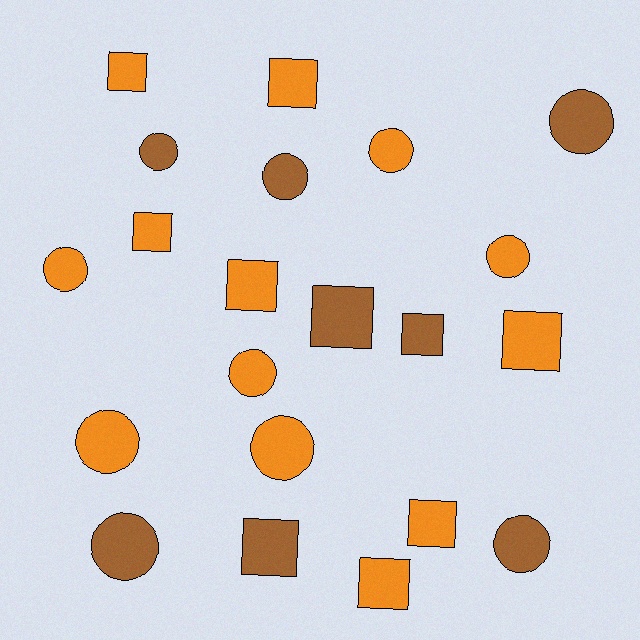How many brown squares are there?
There are 3 brown squares.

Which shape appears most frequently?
Circle, with 11 objects.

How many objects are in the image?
There are 21 objects.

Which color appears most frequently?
Orange, with 13 objects.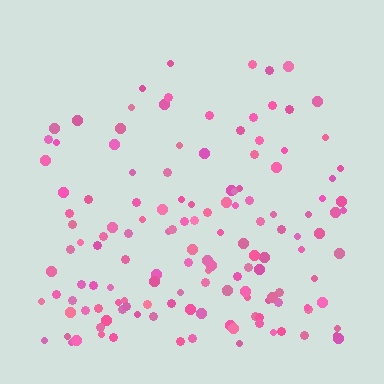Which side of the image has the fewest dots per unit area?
The top.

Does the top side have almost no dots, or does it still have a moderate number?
Still a moderate number, just noticeably fewer than the bottom.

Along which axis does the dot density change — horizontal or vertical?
Vertical.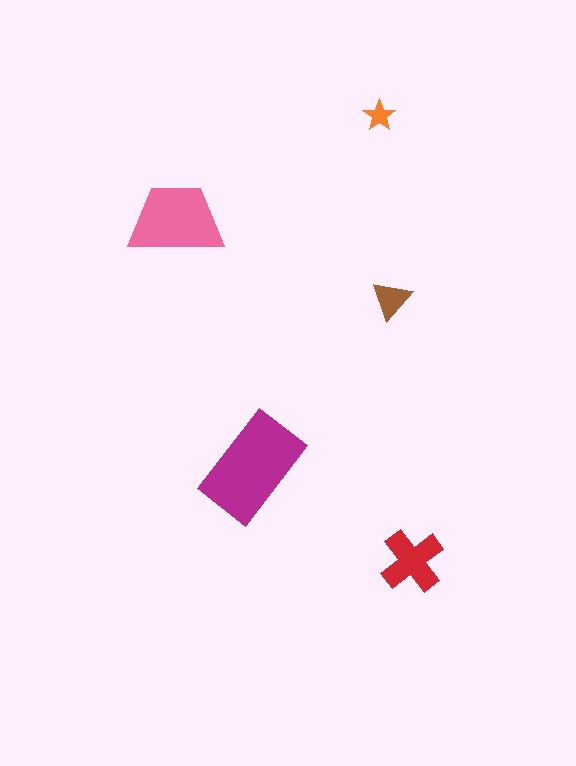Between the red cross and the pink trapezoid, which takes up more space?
The pink trapezoid.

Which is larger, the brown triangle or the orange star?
The brown triangle.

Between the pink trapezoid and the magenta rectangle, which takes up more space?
The magenta rectangle.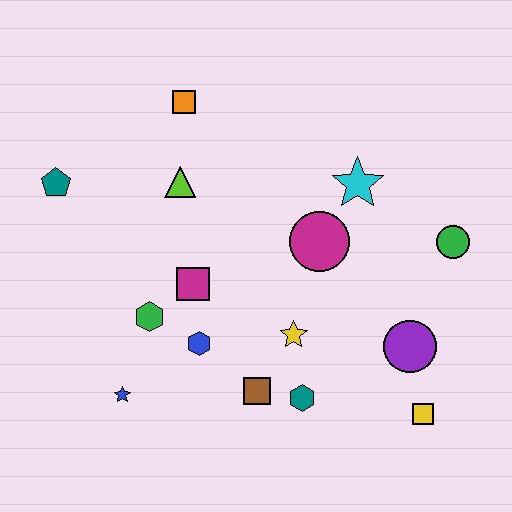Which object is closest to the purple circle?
The yellow square is closest to the purple circle.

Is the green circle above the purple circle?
Yes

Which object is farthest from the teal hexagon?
The teal pentagon is farthest from the teal hexagon.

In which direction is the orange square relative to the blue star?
The orange square is above the blue star.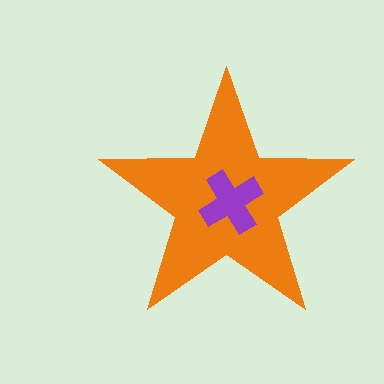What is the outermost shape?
The orange star.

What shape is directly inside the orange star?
The purple cross.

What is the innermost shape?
The purple cross.